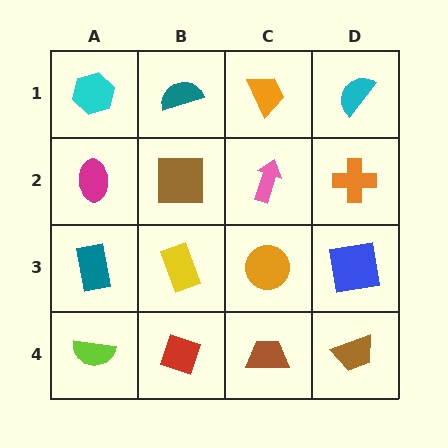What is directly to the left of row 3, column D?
An orange circle.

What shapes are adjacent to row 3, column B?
A brown square (row 2, column B), a red diamond (row 4, column B), a teal rectangle (row 3, column A), an orange circle (row 3, column C).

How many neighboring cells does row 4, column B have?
3.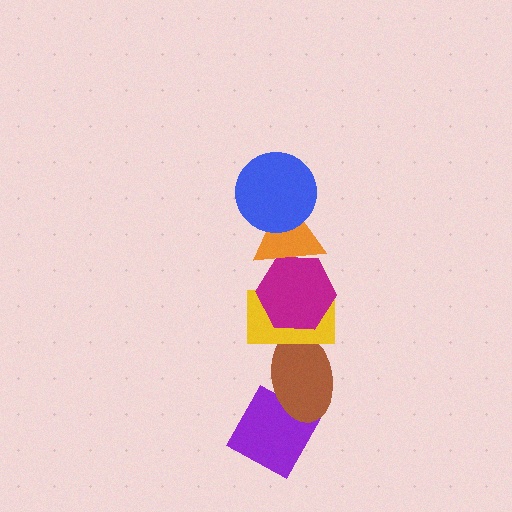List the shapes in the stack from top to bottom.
From top to bottom: the blue circle, the orange triangle, the magenta hexagon, the yellow rectangle, the brown ellipse, the purple diamond.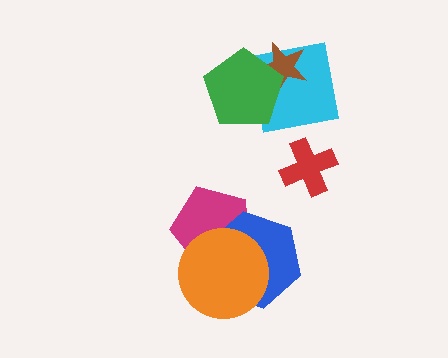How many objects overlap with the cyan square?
2 objects overlap with the cyan square.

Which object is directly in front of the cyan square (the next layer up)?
The brown star is directly in front of the cyan square.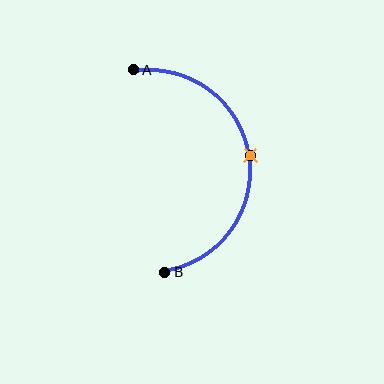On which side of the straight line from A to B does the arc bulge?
The arc bulges to the right of the straight line connecting A and B.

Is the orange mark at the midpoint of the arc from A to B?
Yes. The orange mark lies on the arc at equal arc-length from both A and B — it is the arc midpoint.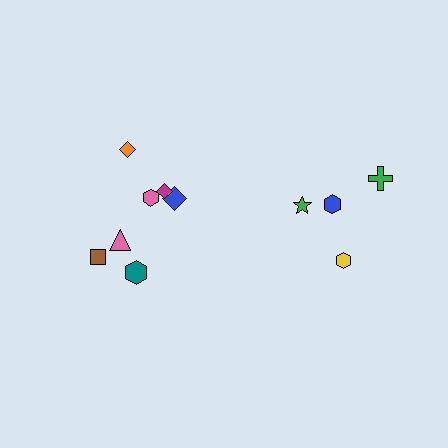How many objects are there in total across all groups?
There are 11 objects.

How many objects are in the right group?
There are 4 objects.